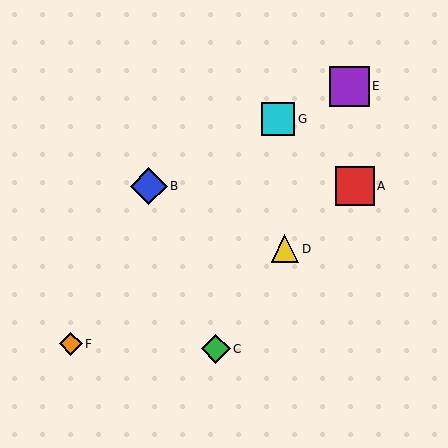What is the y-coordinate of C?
Object C is at y≈349.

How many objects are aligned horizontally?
2 objects (A, B) are aligned horizontally.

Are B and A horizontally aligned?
Yes, both are at y≈186.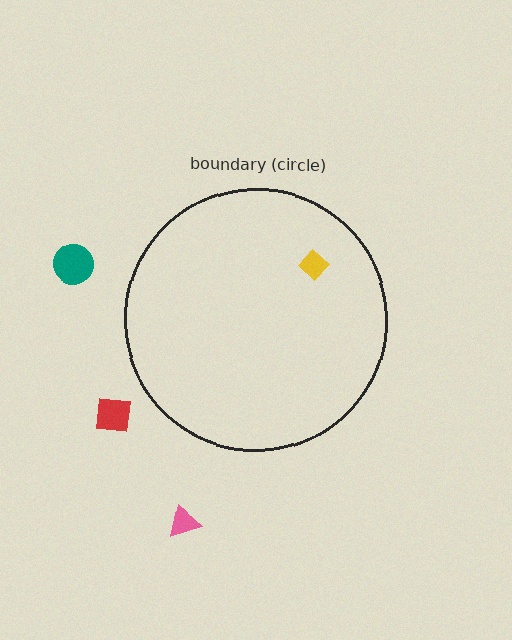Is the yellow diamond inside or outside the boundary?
Inside.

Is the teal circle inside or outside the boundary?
Outside.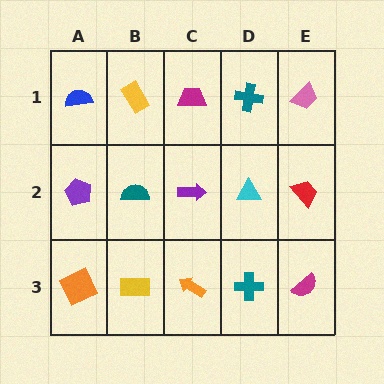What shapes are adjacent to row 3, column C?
A purple arrow (row 2, column C), a yellow rectangle (row 3, column B), a teal cross (row 3, column D).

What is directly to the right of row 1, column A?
A yellow rectangle.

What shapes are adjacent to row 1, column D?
A cyan triangle (row 2, column D), a magenta trapezoid (row 1, column C), a pink trapezoid (row 1, column E).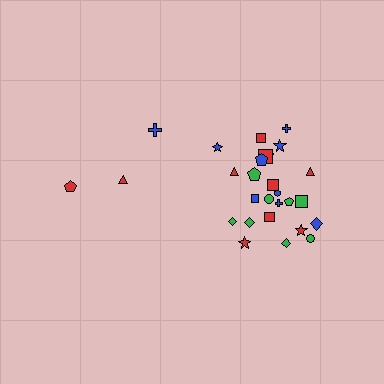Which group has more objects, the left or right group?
The right group.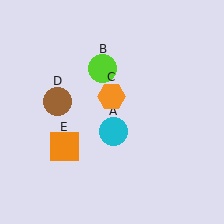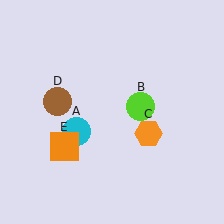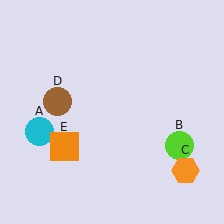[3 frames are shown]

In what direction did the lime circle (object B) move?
The lime circle (object B) moved down and to the right.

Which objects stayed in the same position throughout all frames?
Brown circle (object D) and orange square (object E) remained stationary.